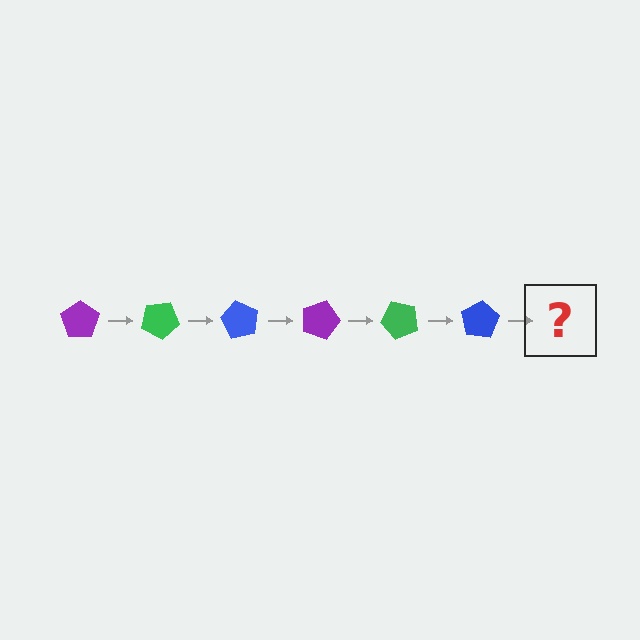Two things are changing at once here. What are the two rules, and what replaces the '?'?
The two rules are that it rotates 30 degrees each step and the color cycles through purple, green, and blue. The '?' should be a purple pentagon, rotated 180 degrees from the start.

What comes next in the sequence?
The next element should be a purple pentagon, rotated 180 degrees from the start.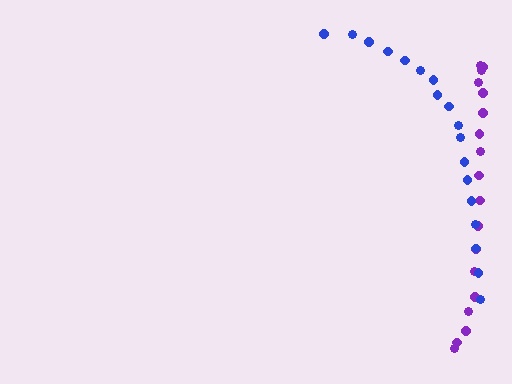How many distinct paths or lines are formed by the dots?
There are 2 distinct paths.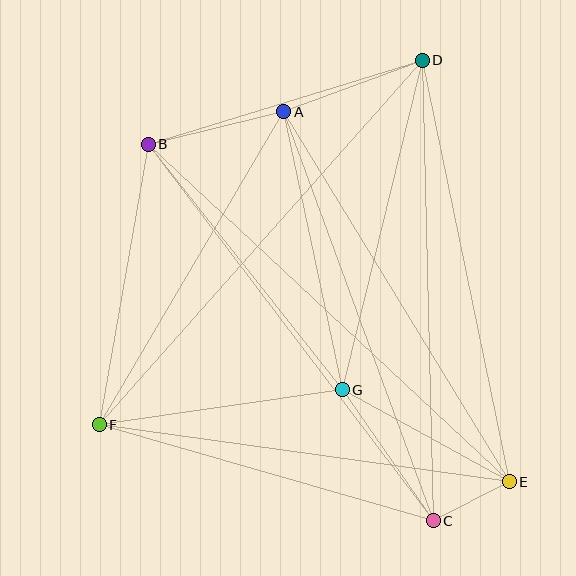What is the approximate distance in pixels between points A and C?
The distance between A and C is approximately 435 pixels.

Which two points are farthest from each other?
Points B and E are farthest from each other.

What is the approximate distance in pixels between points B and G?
The distance between B and G is approximately 313 pixels.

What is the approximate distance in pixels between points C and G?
The distance between C and G is approximately 159 pixels.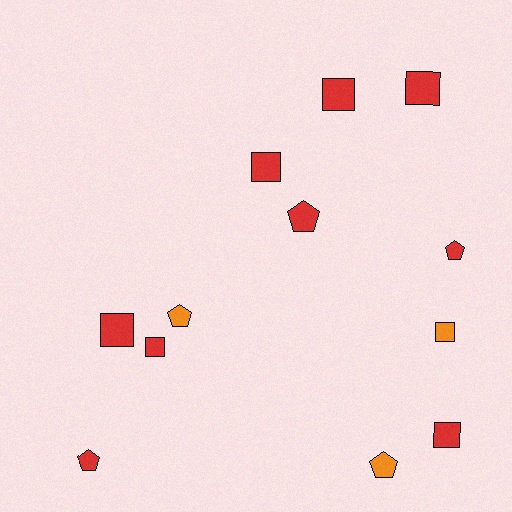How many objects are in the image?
There are 12 objects.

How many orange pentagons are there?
There are 2 orange pentagons.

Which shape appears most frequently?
Square, with 7 objects.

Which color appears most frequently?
Red, with 9 objects.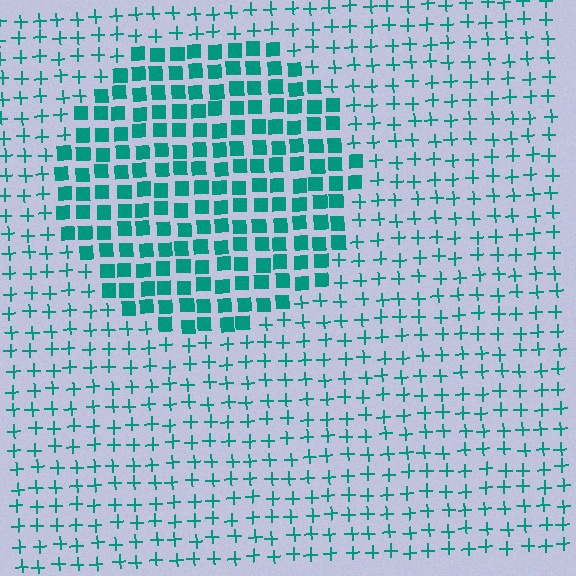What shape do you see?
I see a circle.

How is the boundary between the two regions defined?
The boundary is defined by a change in element shape: squares inside vs. plus signs outside. All elements share the same color and spacing.